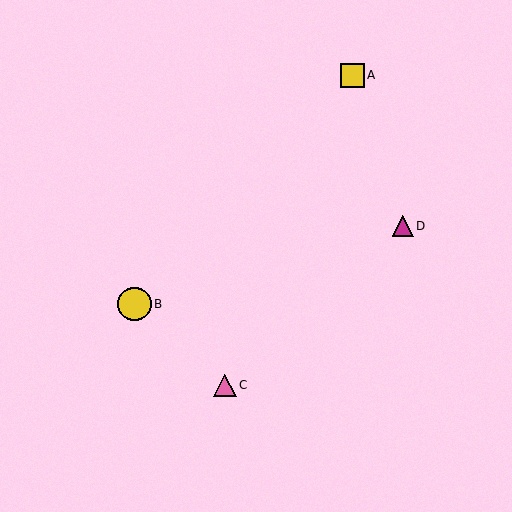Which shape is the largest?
The yellow circle (labeled B) is the largest.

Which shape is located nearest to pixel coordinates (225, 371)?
The pink triangle (labeled C) at (225, 385) is nearest to that location.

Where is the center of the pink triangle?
The center of the pink triangle is at (225, 385).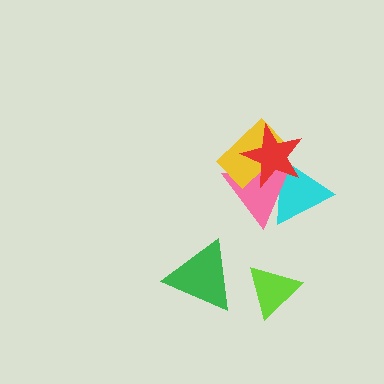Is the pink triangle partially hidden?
Yes, it is partially covered by another shape.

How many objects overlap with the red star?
3 objects overlap with the red star.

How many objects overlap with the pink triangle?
3 objects overlap with the pink triangle.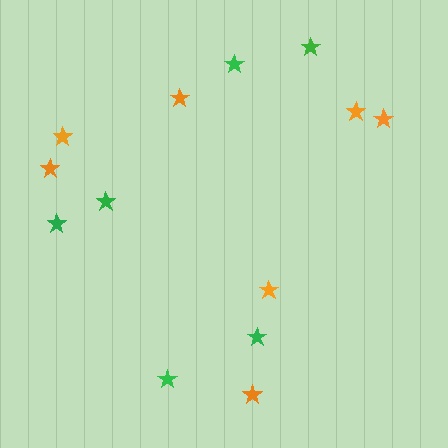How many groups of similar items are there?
There are 2 groups: one group of green stars (6) and one group of orange stars (7).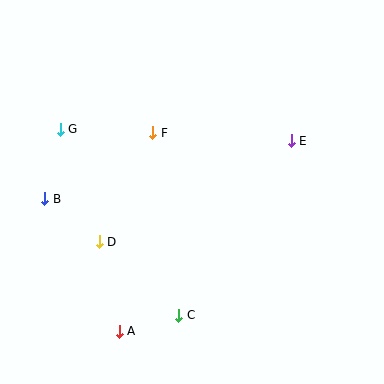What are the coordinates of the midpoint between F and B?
The midpoint between F and B is at (99, 166).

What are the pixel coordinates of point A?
Point A is at (119, 331).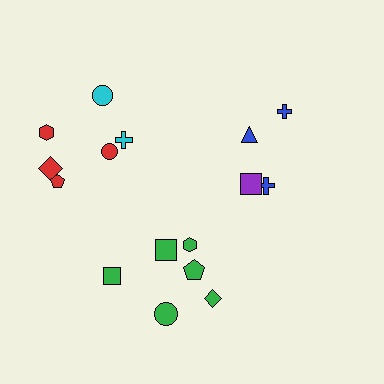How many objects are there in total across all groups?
There are 16 objects.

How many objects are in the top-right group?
There are 4 objects.